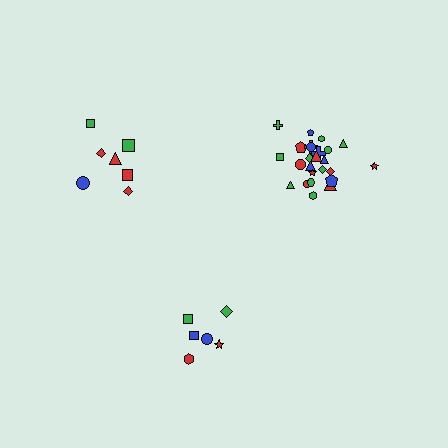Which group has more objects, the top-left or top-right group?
The top-right group.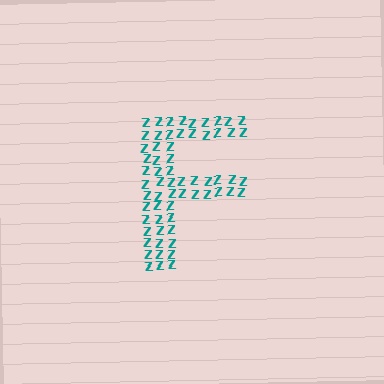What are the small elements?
The small elements are letter Z's.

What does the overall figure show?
The overall figure shows the letter F.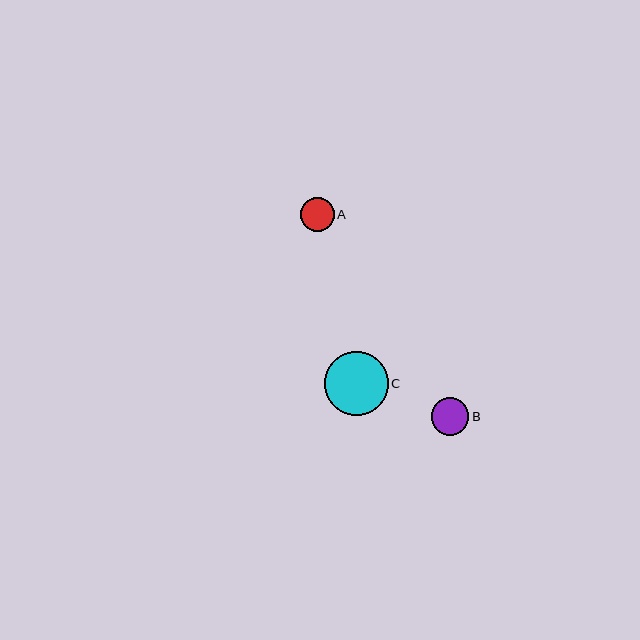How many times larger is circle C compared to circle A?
Circle C is approximately 1.9 times the size of circle A.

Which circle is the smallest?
Circle A is the smallest with a size of approximately 34 pixels.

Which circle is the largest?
Circle C is the largest with a size of approximately 64 pixels.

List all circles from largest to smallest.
From largest to smallest: C, B, A.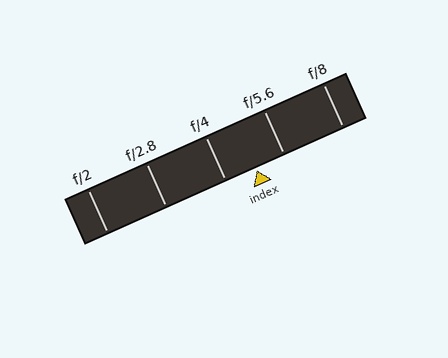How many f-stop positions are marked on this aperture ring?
There are 5 f-stop positions marked.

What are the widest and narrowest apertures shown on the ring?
The widest aperture shown is f/2 and the narrowest is f/8.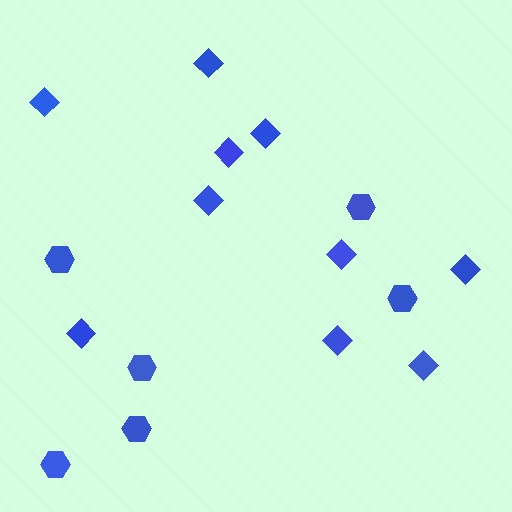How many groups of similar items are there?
There are 2 groups: one group of hexagons (6) and one group of diamonds (10).